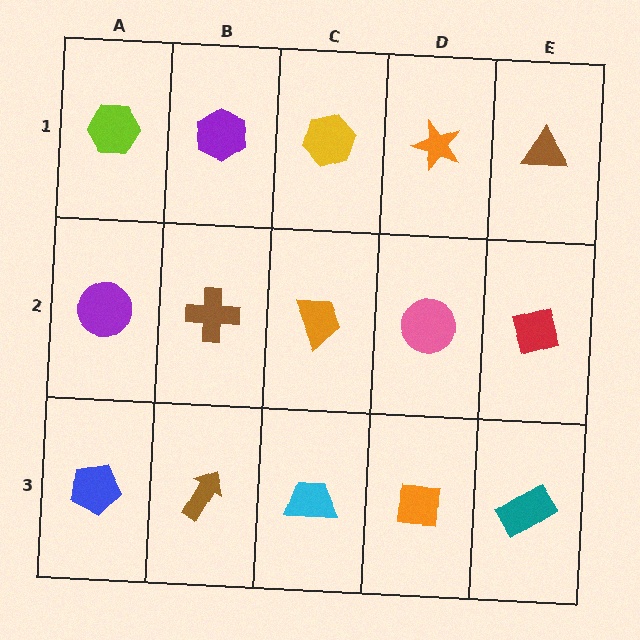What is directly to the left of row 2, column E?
A pink circle.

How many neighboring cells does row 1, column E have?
2.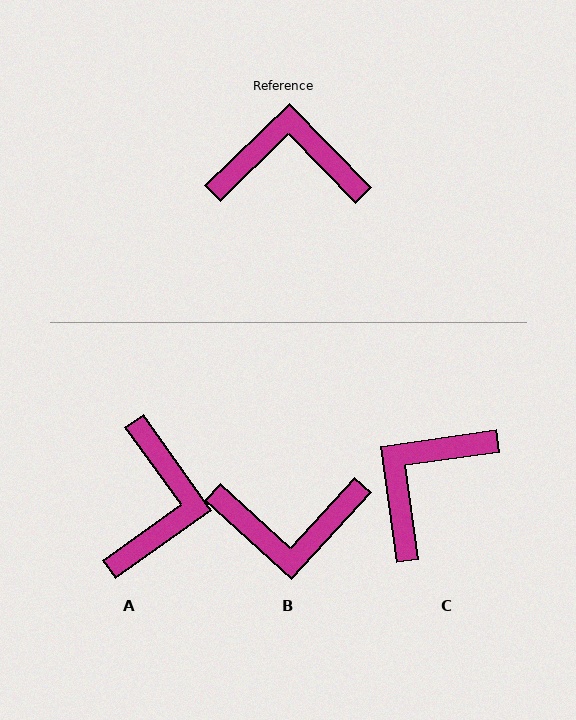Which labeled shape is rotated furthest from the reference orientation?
B, about 177 degrees away.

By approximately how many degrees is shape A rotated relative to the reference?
Approximately 99 degrees clockwise.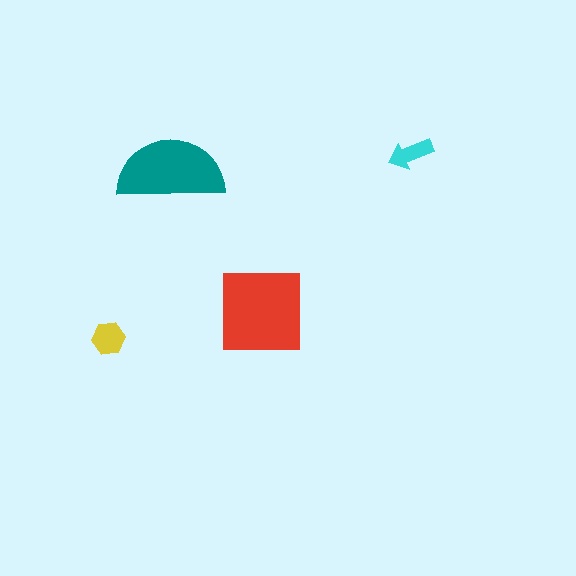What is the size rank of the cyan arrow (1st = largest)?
4th.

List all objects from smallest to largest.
The cyan arrow, the yellow hexagon, the teal semicircle, the red square.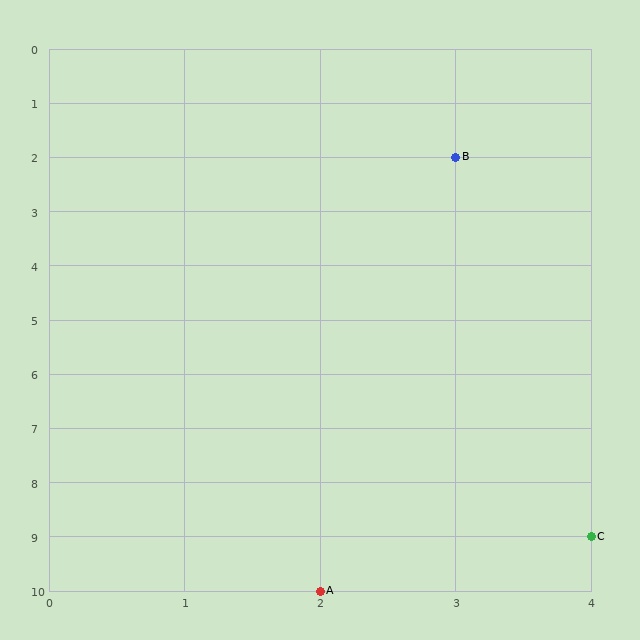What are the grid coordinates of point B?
Point B is at grid coordinates (3, 2).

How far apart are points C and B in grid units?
Points C and B are 1 column and 7 rows apart (about 7.1 grid units diagonally).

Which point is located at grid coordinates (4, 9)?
Point C is at (4, 9).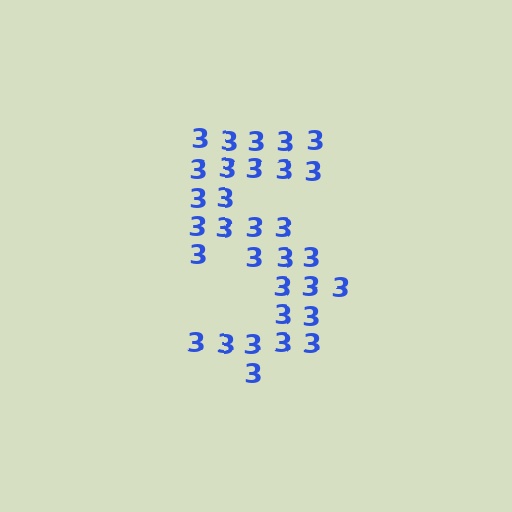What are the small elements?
The small elements are digit 3's.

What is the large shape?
The large shape is the digit 5.